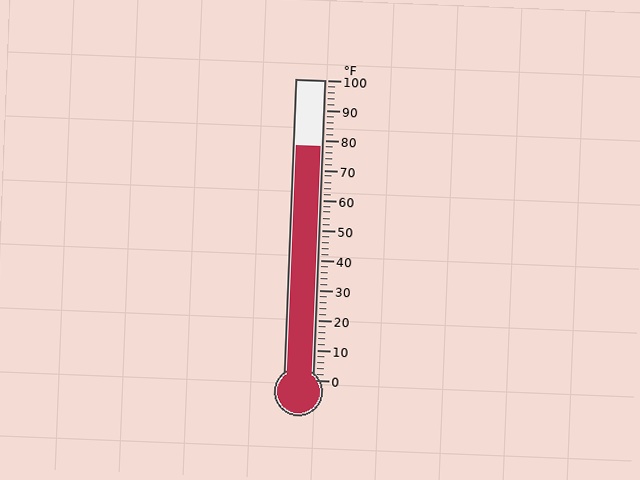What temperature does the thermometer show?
The thermometer shows approximately 78°F.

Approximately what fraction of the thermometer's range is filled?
The thermometer is filled to approximately 80% of its range.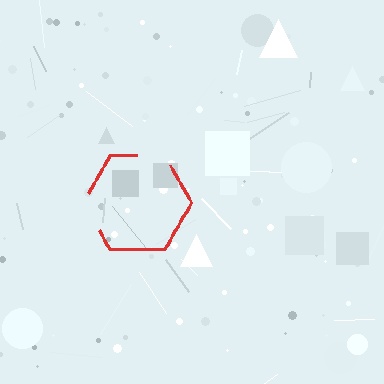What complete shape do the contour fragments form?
The contour fragments form a hexagon.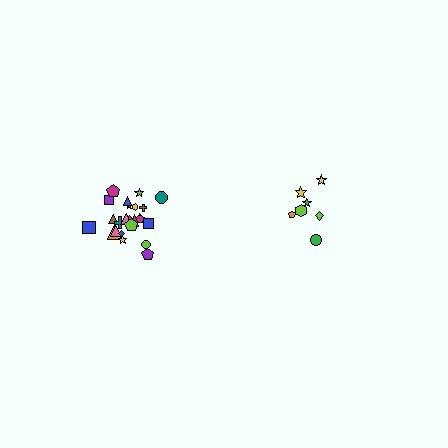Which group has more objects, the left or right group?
The left group.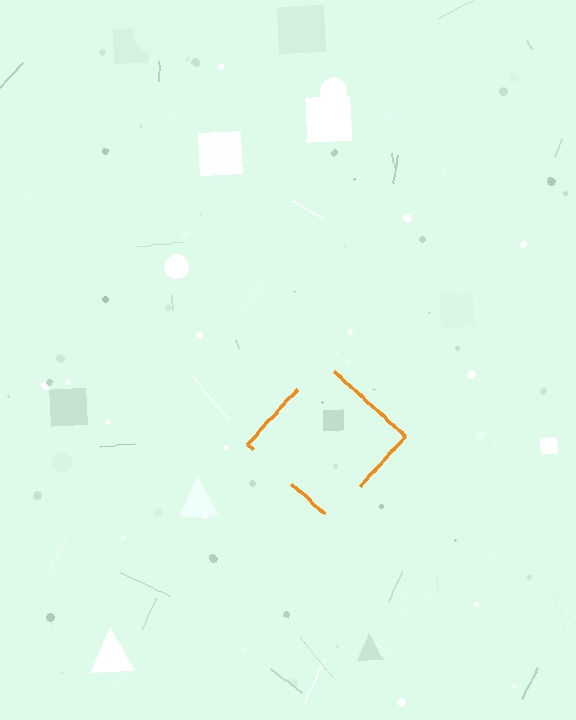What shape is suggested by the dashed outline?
The dashed outline suggests a diamond.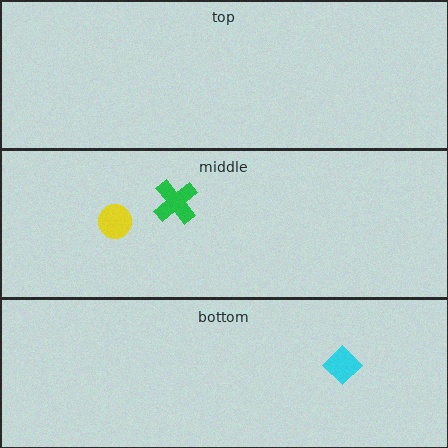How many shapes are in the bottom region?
1.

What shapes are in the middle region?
The yellow circle, the green cross.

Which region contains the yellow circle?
The middle region.